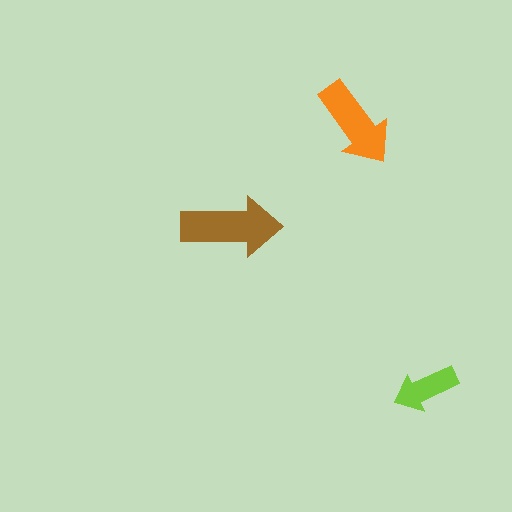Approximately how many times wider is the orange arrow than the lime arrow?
About 1.5 times wider.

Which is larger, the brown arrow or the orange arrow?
The brown one.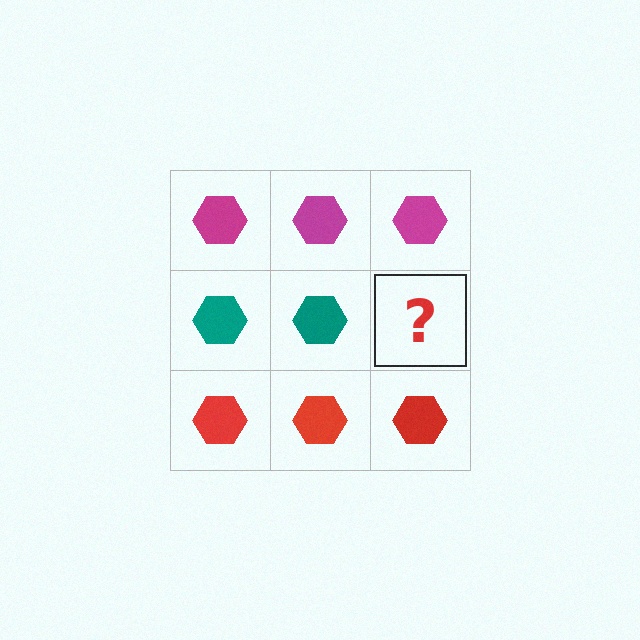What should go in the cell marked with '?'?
The missing cell should contain a teal hexagon.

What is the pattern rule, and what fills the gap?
The rule is that each row has a consistent color. The gap should be filled with a teal hexagon.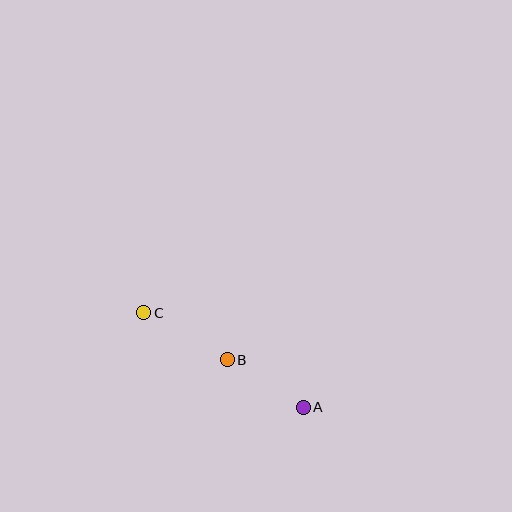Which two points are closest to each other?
Points A and B are closest to each other.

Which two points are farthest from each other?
Points A and C are farthest from each other.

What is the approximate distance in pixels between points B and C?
The distance between B and C is approximately 96 pixels.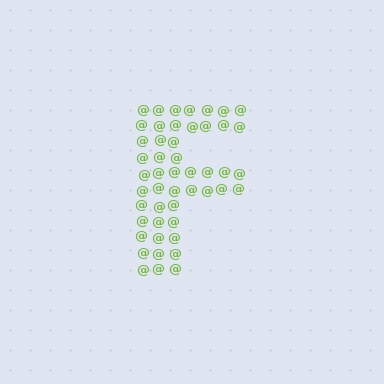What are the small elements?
The small elements are at signs.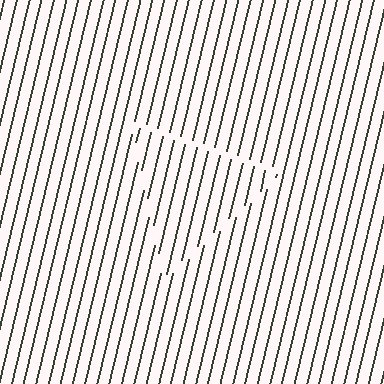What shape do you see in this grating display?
An illusory triangle. The interior of the shape contains the same grating, shifted by half a period — the contour is defined by the phase discontinuity where line-ends from the inner and outer gratings abut.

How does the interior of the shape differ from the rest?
The interior of the shape contains the same grating, shifted by half a period — the contour is defined by the phase discontinuity where line-ends from the inner and outer gratings abut.